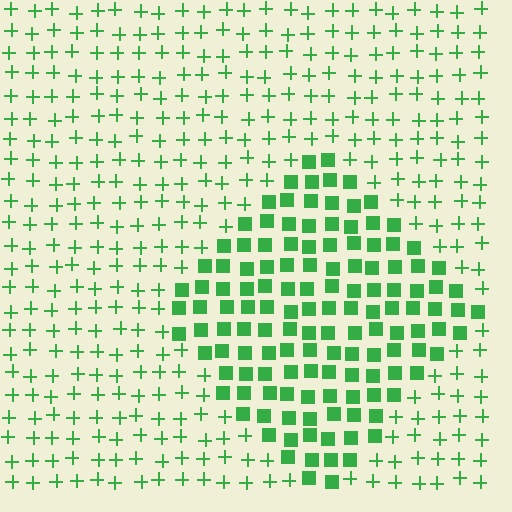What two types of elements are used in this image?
The image uses squares inside the diamond region and plus signs outside it.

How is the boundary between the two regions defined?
The boundary is defined by a change in element shape: squares inside vs. plus signs outside. All elements share the same color and spacing.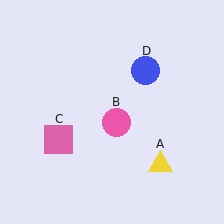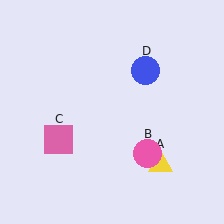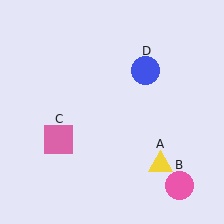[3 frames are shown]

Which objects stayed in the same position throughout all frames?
Yellow triangle (object A) and pink square (object C) and blue circle (object D) remained stationary.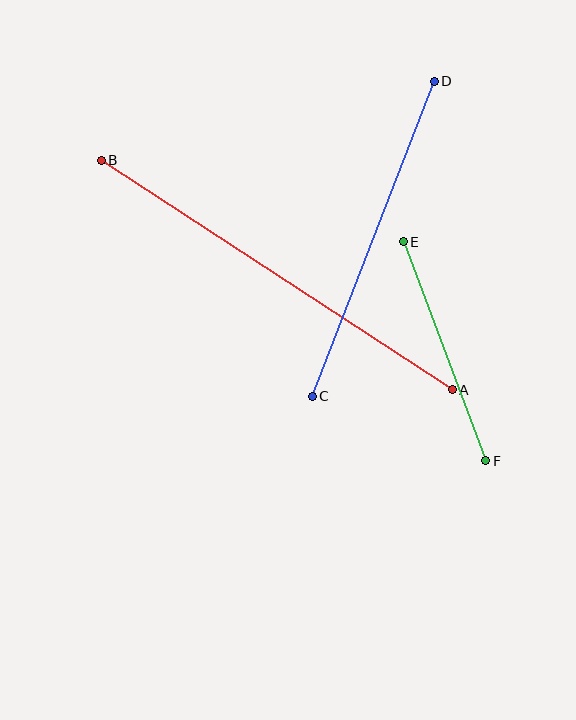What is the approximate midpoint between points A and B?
The midpoint is at approximately (277, 275) pixels.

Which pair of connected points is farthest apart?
Points A and B are farthest apart.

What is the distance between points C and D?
The distance is approximately 338 pixels.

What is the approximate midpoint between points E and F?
The midpoint is at approximately (445, 351) pixels.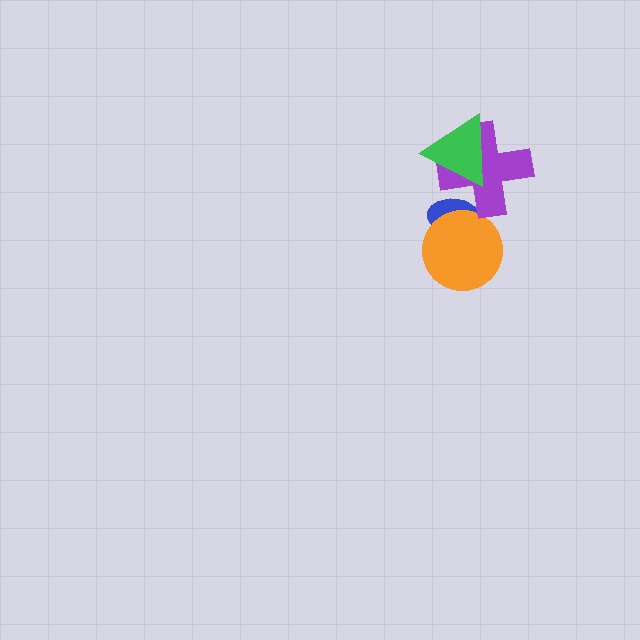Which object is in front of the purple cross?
The green triangle is in front of the purple cross.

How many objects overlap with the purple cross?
2 objects overlap with the purple cross.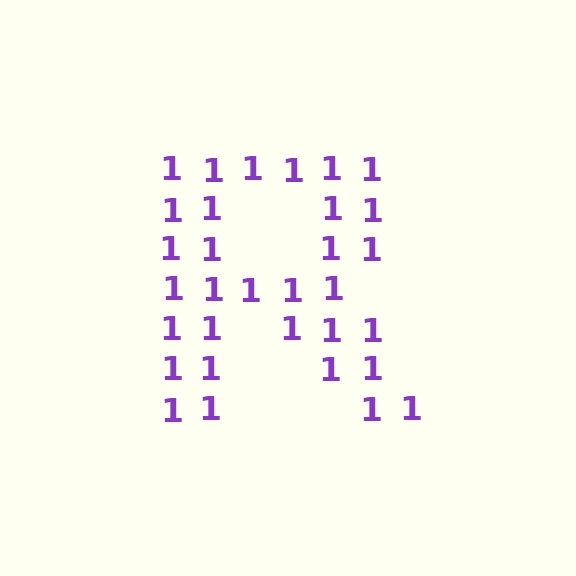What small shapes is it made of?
It is made of small digit 1's.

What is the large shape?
The large shape is the letter R.